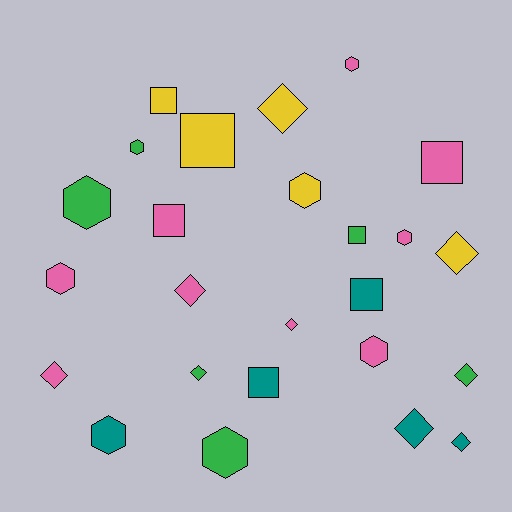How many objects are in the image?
There are 25 objects.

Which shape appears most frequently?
Diamond, with 9 objects.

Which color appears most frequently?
Pink, with 9 objects.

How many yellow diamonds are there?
There are 2 yellow diamonds.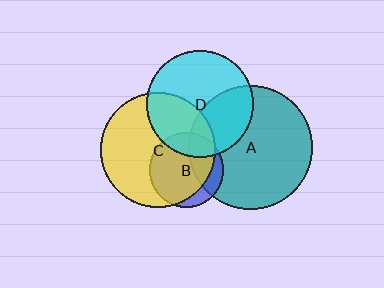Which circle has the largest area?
Circle A (teal).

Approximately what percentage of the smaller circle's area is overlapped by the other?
Approximately 35%.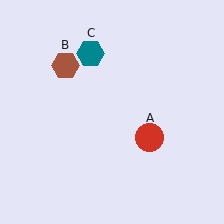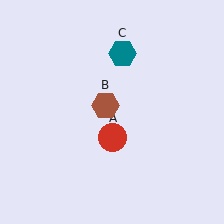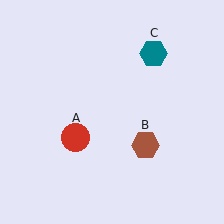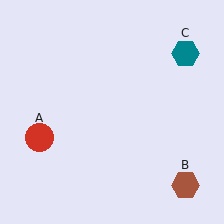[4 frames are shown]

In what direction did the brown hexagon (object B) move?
The brown hexagon (object B) moved down and to the right.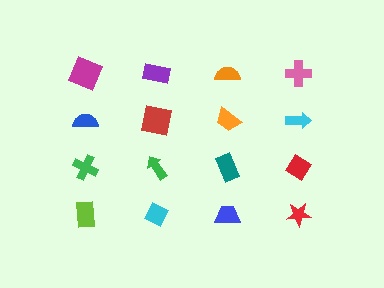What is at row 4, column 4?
A red star.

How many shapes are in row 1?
4 shapes.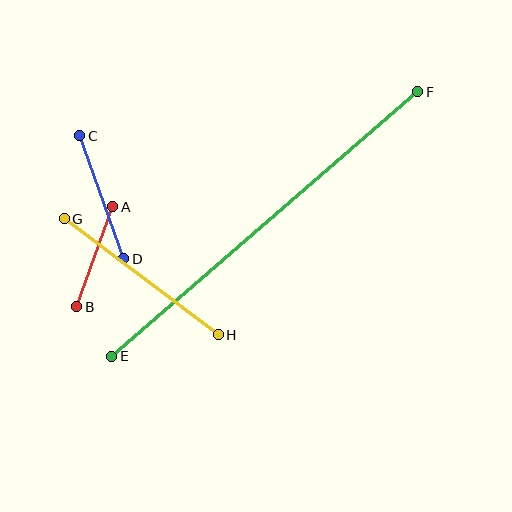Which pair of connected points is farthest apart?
Points E and F are farthest apart.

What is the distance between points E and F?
The distance is approximately 404 pixels.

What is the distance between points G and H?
The distance is approximately 193 pixels.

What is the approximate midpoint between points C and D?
The midpoint is at approximately (102, 197) pixels.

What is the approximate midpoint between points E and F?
The midpoint is at approximately (265, 224) pixels.